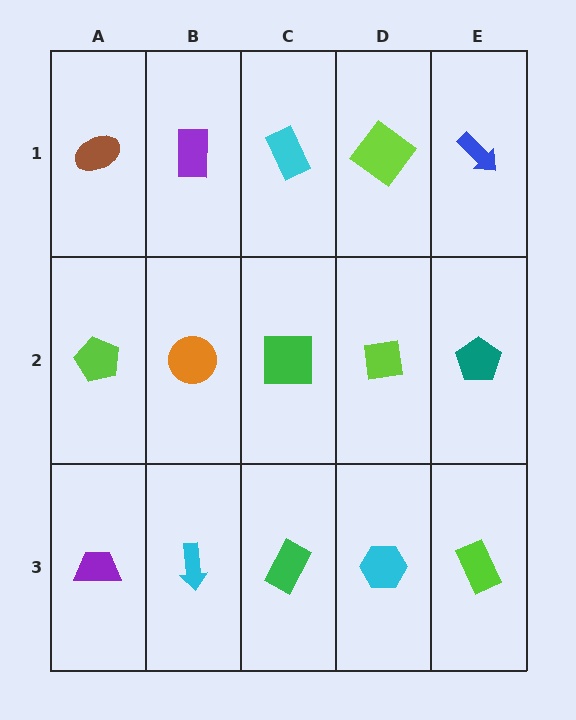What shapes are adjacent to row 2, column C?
A cyan rectangle (row 1, column C), a green rectangle (row 3, column C), an orange circle (row 2, column B), a lime square (row 2, column D).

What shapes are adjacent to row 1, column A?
A lime pentagon (row 2, column A), a purple rectangle (row 1, column B).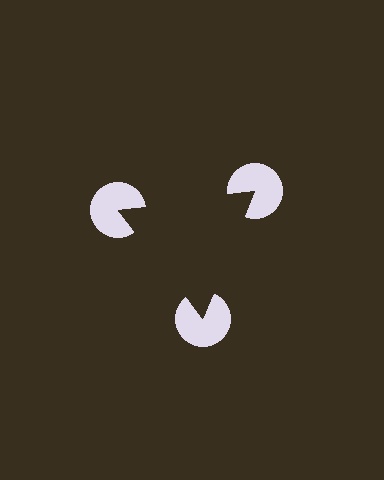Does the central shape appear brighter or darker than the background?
It typically appears slightly darker than the background, even though no actual brightness change is drawn.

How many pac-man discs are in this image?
There are 3 — one at each vertex of the illusory triangle.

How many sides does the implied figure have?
3 sides.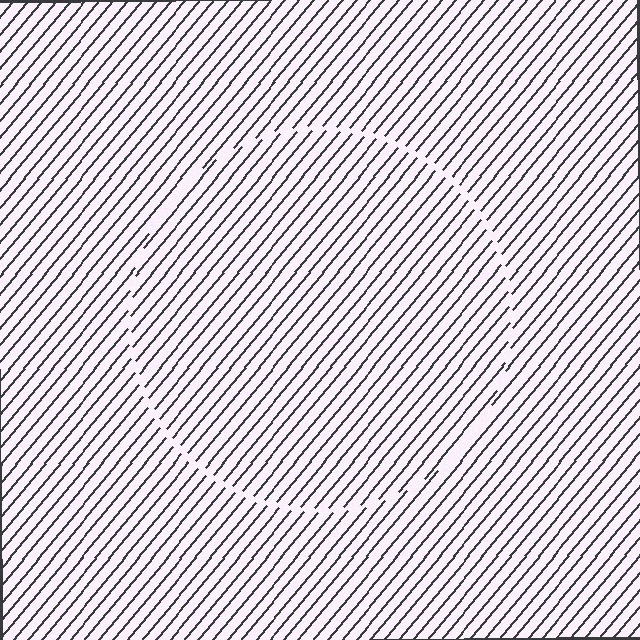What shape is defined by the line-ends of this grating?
An illusory circle. The interior of the shape contains the same grating, shifted by half a period — the contour is defined by the phase discontinuity where line-ends from the inner and outer gratings abut.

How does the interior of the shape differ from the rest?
The interior of the shape contains the same grating, shifted by half a period — the contour is defined by the phase discontinuity where line-ends from the inner and outer gratings abut.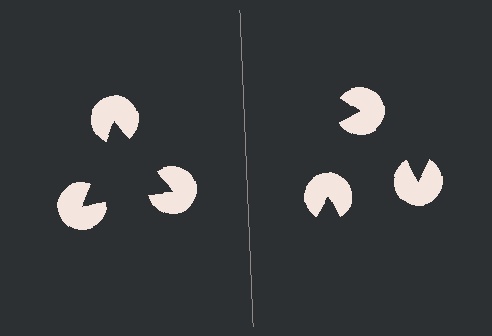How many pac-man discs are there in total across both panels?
6 — 3 on each side.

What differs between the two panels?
The pac-man discs are positioned identically on both sides; only the wedge orientations differ. On the left they align to a triangle; on the right they are misaligned.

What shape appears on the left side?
An illusory triangle.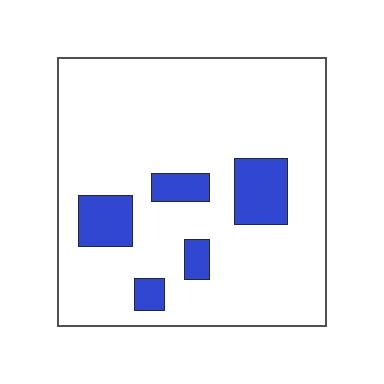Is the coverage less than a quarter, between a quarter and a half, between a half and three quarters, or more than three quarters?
Less than a quarter.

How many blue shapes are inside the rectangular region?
5.